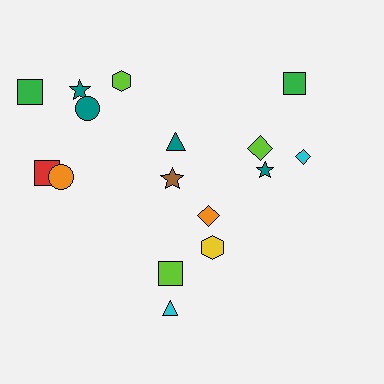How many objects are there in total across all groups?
There are 16 objects.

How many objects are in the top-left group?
There are 7 objects.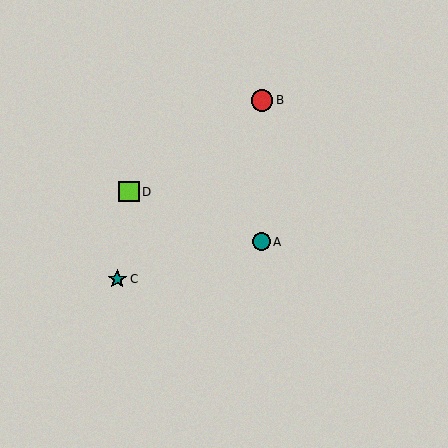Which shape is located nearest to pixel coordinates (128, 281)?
The teal star (labeled C) at (117, 279) is nearest to that location.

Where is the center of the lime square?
The center of the lime square is at (129, 191).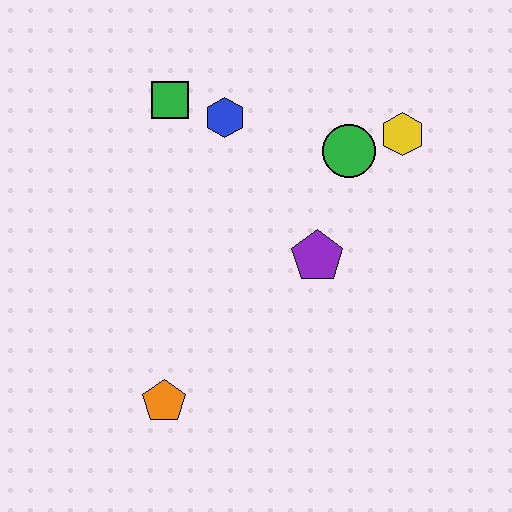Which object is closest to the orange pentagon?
The purple pentagon is closest to the orange pentagon.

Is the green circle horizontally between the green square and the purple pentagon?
No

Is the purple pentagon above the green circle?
No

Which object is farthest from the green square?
The orange pentagon is farthest from the green square.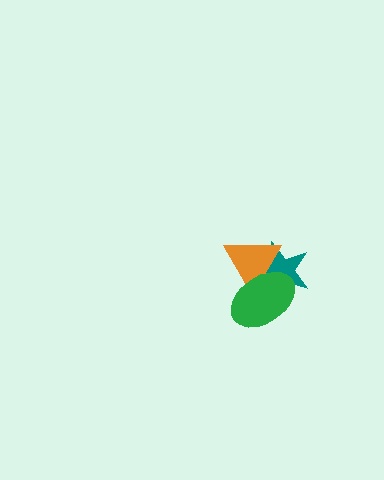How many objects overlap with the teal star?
2 objects overlap with the teal star.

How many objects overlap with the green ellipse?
2 objects overlap with the green ellipse.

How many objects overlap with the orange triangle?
2 objects overlap with the orange triangle.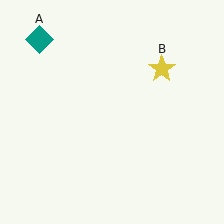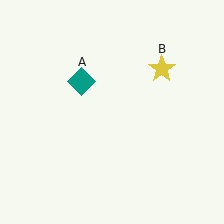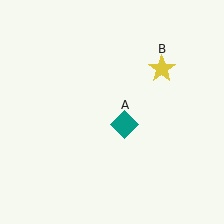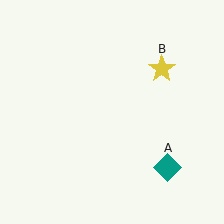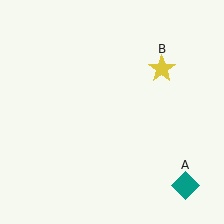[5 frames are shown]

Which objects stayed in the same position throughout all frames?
Yellow star (object B) remained stationary.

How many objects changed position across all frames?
1 object changed position: teal diamond (object A).